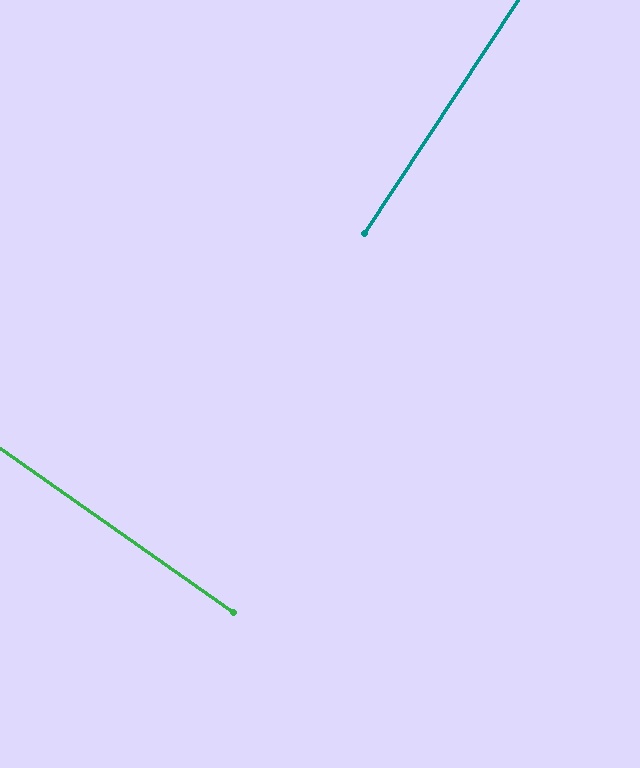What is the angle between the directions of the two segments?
Approximately 88 degrees.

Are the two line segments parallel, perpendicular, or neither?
Perpendicular — they meet at approximately 88°.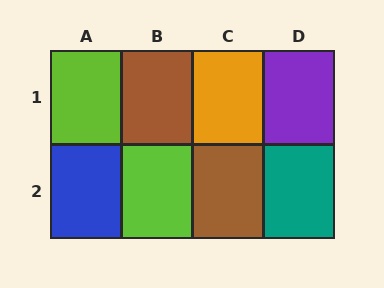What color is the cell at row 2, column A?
Blue.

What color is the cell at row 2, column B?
Lime.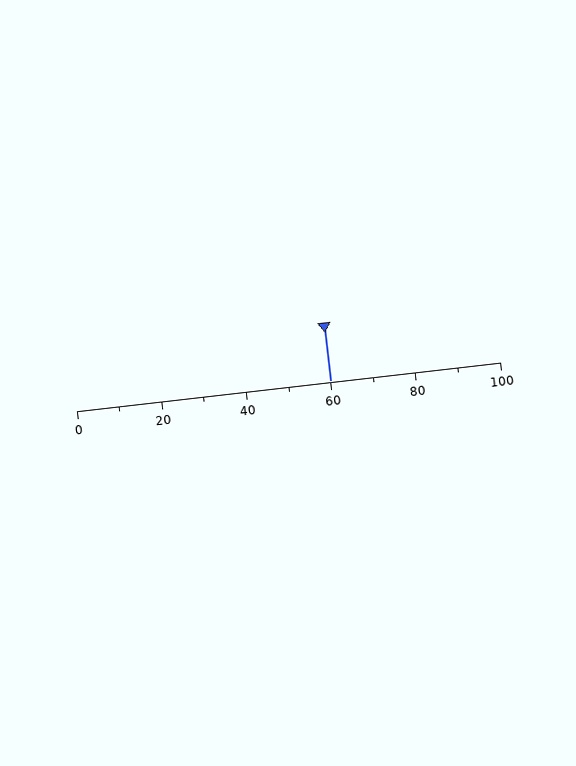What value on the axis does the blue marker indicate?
The marker indicates approximately 60.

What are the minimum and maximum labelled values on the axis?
The axis runs from 0 to 100.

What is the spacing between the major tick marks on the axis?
The major ticks are spaced 20 apart.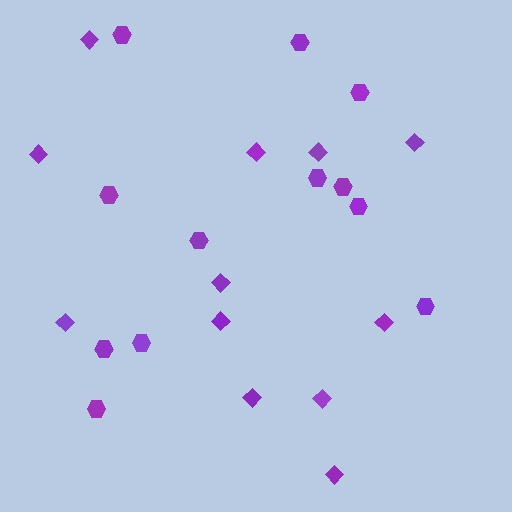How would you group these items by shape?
There are 2 groups: one group of diamonds (12) and one group of hexagons (12).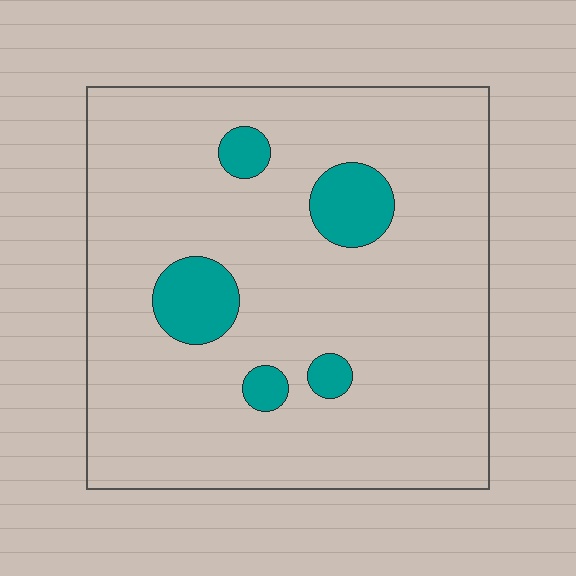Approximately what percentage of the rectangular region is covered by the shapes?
Approximately 10%.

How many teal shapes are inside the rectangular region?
5.